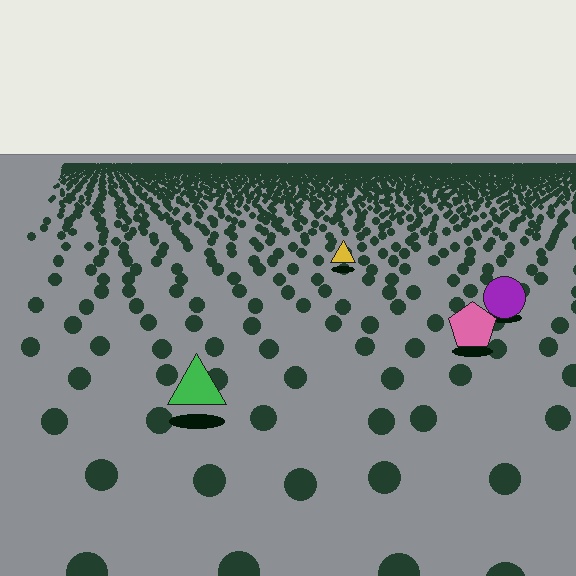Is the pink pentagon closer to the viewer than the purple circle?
Yes. The pink pentagon is closer — you can tell from the texture gradient: the ground texture is coarser near it.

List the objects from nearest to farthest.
From nearest to farthest: the green triangle, the pink pentagon, the purple circle, the yellow triangle.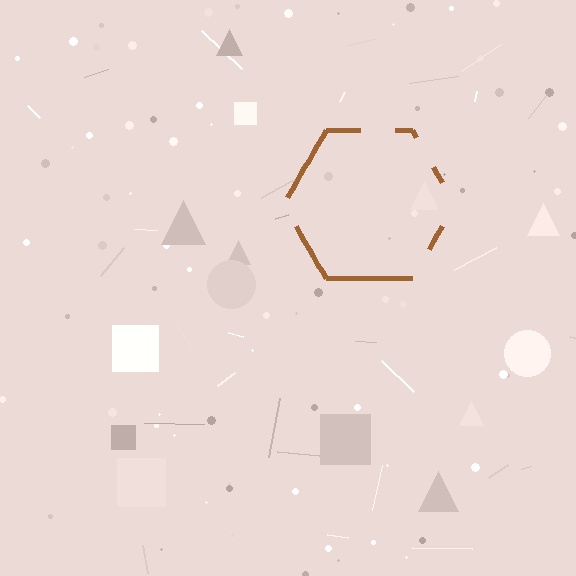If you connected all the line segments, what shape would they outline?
They would outline a hexagon.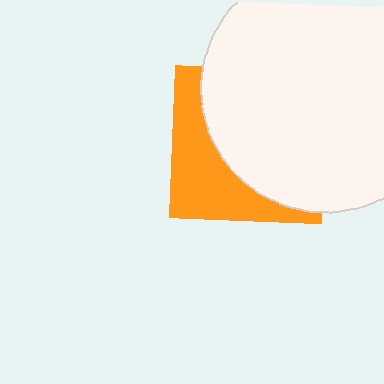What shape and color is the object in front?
The object in front is a white circle.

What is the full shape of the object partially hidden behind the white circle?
The partially hidden object is an orange square.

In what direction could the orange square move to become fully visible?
The orange square could move toward the lower-left. That would shift it out from behind the white circle entirely.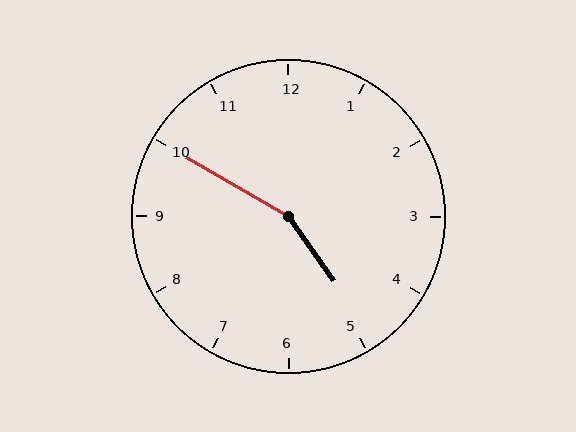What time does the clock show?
4:50.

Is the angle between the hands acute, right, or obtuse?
It is obtuse.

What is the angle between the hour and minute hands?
Approximately 155 degrees.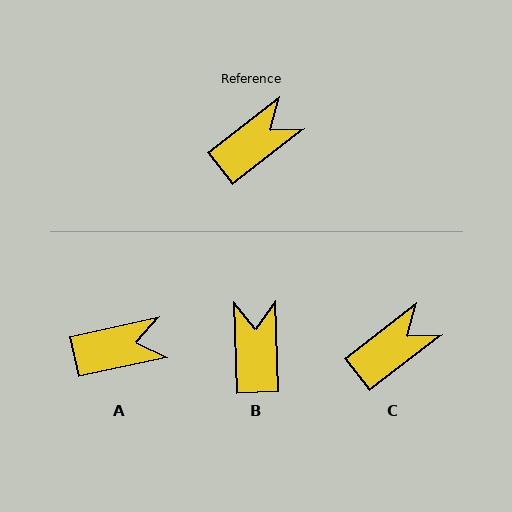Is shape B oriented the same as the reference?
No, it is off by about 54 degrees.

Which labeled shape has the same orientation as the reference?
C.